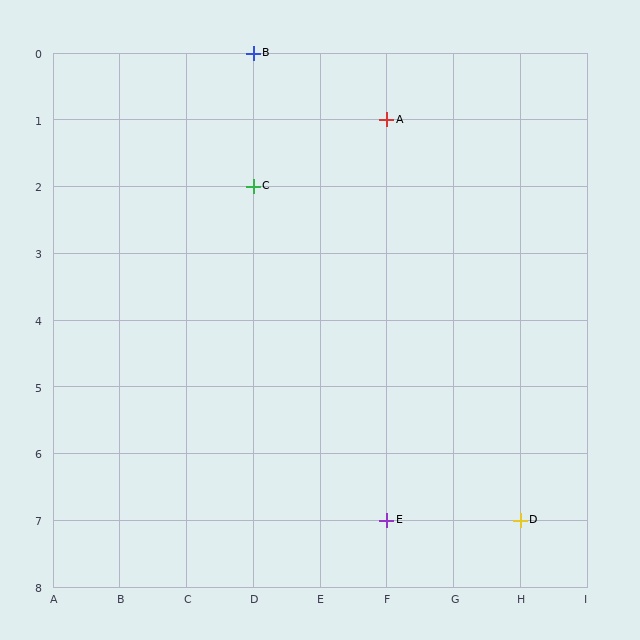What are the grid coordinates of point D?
Point D is at grid coordinates (H, 7).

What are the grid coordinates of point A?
Point A is at grid coordinates (F, 1).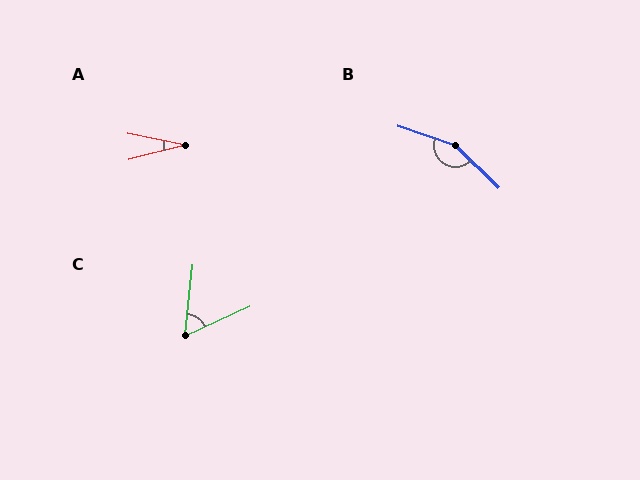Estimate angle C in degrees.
Approximately 60 degrees.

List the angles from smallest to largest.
A (25°), C (60°), B (154°).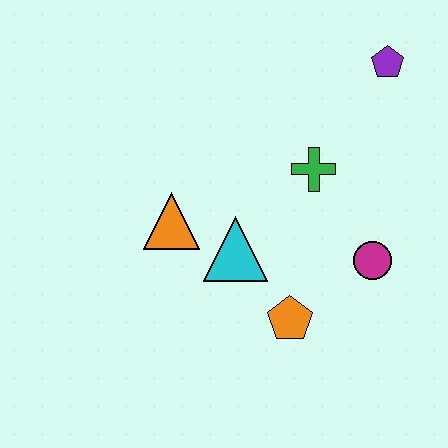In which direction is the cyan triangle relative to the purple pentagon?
The cyan triangle is below the purple pentagon.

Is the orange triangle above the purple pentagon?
No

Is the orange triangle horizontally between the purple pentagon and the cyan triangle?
No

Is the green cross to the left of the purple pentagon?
Yes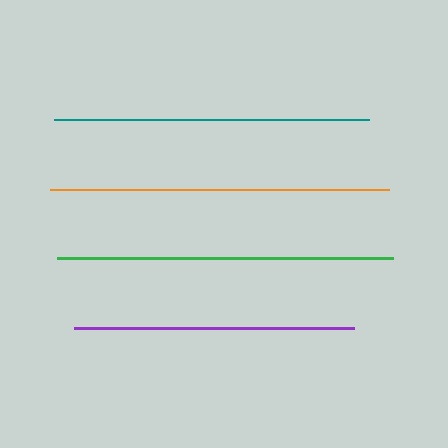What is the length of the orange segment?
The orange segment is approximately 340 pixels long.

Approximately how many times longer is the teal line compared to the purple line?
The teal line is approximately 1.1 times the length of the purple line.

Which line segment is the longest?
The orange line is the longest at approximately 340 pixels.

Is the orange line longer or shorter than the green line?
The orange line is longer than the green line.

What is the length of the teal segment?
The teal segment is approximately 314 pixels long.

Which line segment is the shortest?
The purple line is the shortest at approximately 280 pixels.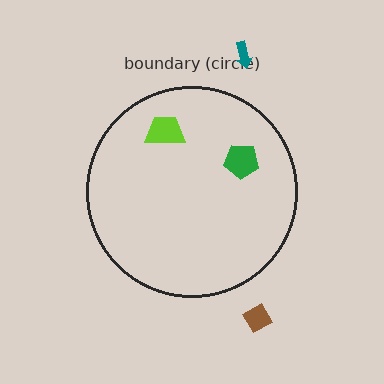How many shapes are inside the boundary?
2 inside, 2 outside.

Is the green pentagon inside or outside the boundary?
Inside.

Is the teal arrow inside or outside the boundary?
Outside.